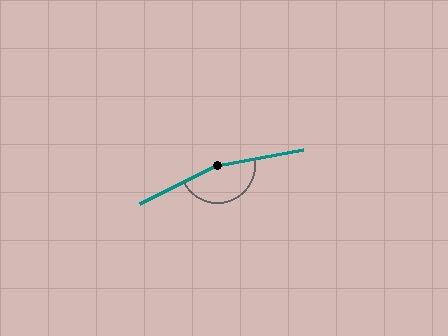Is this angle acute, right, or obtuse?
It is obtuse.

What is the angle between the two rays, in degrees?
Approximately 164 degrees.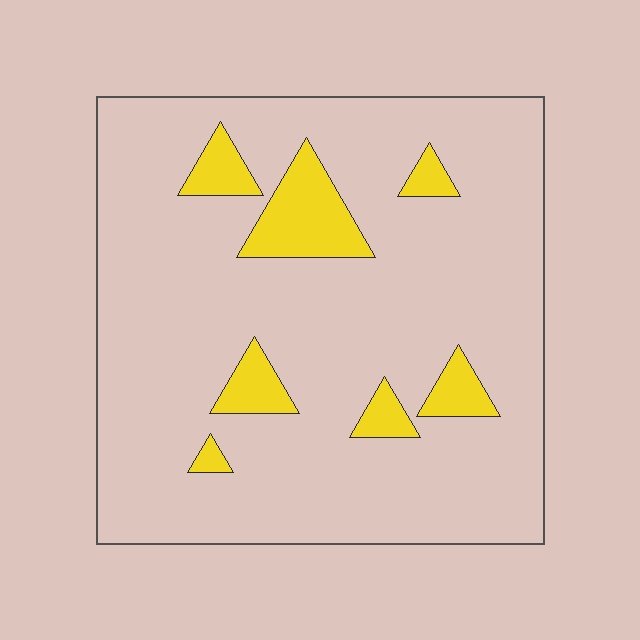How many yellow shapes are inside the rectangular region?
7.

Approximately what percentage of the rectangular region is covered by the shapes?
Approximately 10%.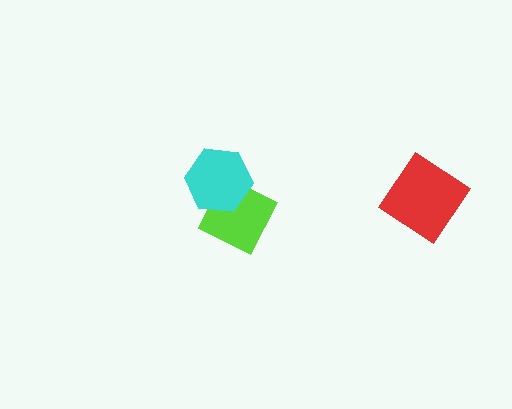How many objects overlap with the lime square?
1 object overlaps with the lime square.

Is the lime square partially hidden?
Yes, it is partially covered by another shape.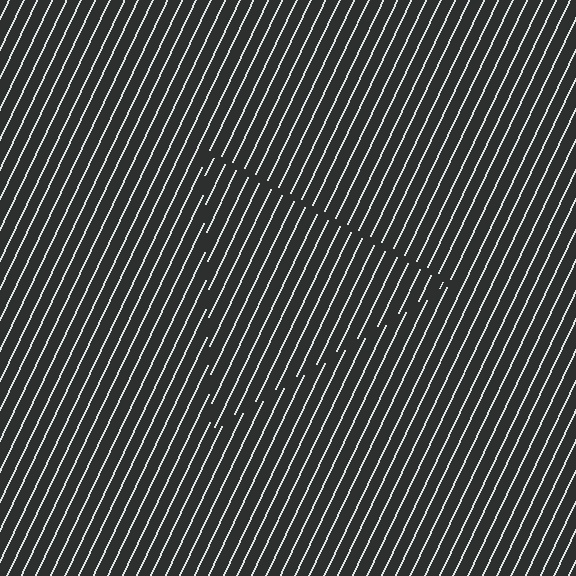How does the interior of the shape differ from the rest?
The interior of the shape contains the same grating, shifted by half a period — the contour is defined by the phase discontinuity where line-ends from the inner and outer gratings abut.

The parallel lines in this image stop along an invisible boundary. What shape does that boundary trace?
An illusory triangle. The interior of the shape contains the same grating, shifted by half a period — the contour is defined by the phase discontinuity where line-ends from the inner and outer gratings abut.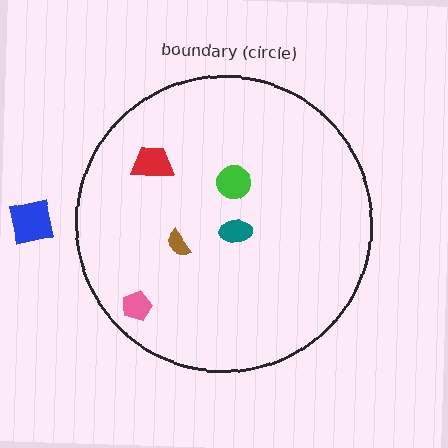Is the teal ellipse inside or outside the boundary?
Inside.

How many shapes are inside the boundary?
5 inside, 1 outside.